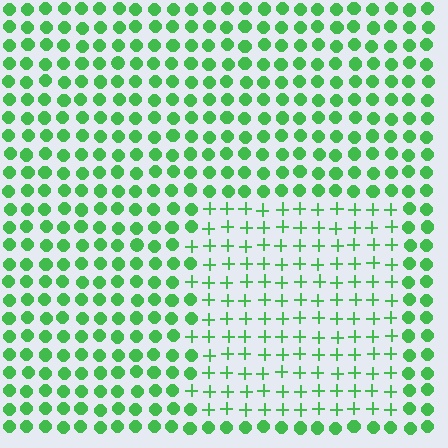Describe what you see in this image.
The image is filled with small green elements arranged in a uniform grid. A rectangle-shaped region contains plus signs, while the surrounding area contains circles. The boundary is defined purely by the change in element shape.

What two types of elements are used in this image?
The image uses plus signs inside the rectangle region and circles outside it.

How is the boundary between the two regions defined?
The boundary is defined by a change in element shape: plus signs inside vs. circles outside. All elements share the same color and spacing.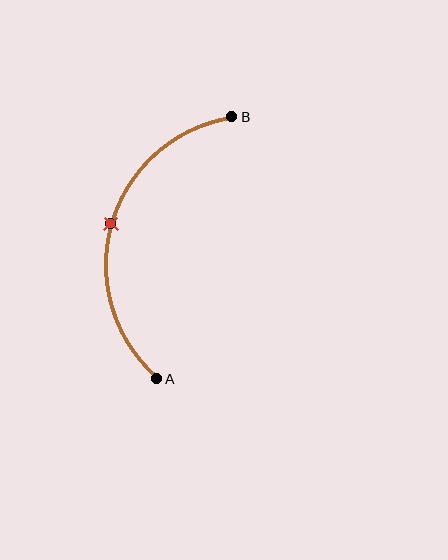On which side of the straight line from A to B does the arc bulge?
The arc bulges to the left of the straight line connecting A and B.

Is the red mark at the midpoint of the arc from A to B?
Yes. The red mark lies on the arc at equal arc-length from both A and B — it is the arc midpoint.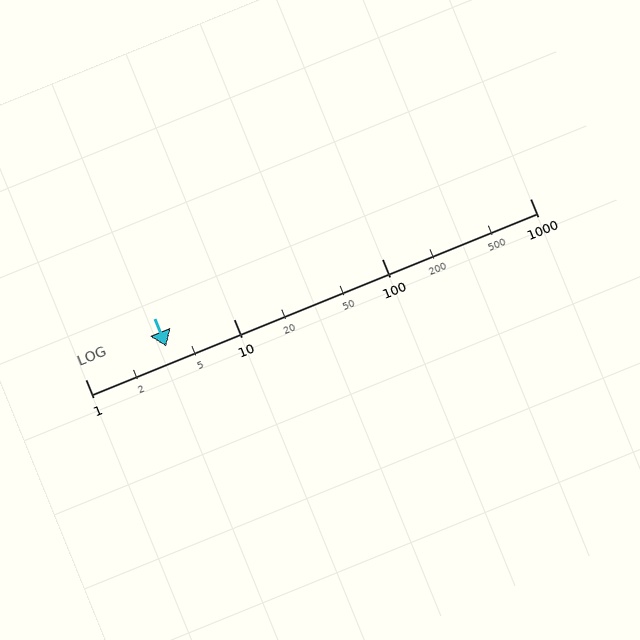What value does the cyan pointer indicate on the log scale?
The pointer indicates approximately 3.5.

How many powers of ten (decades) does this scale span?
The scale spans 3 decades, from 1 to 1000.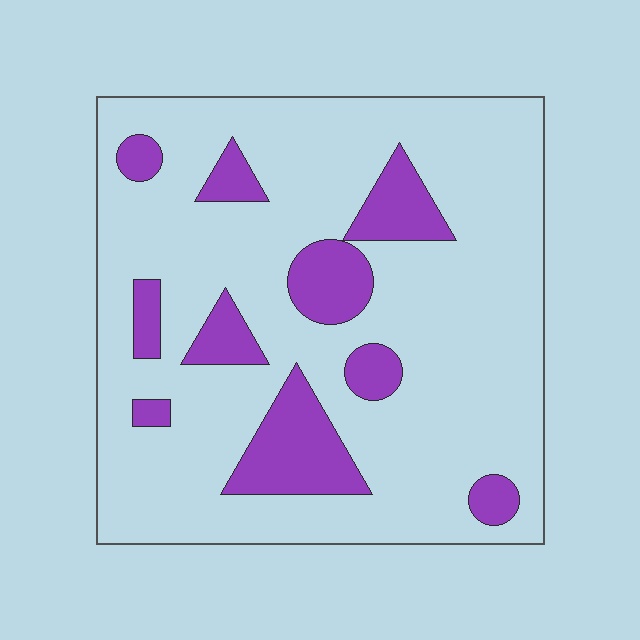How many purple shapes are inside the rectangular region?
10.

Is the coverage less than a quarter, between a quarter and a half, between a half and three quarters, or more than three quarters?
Less than a quarter.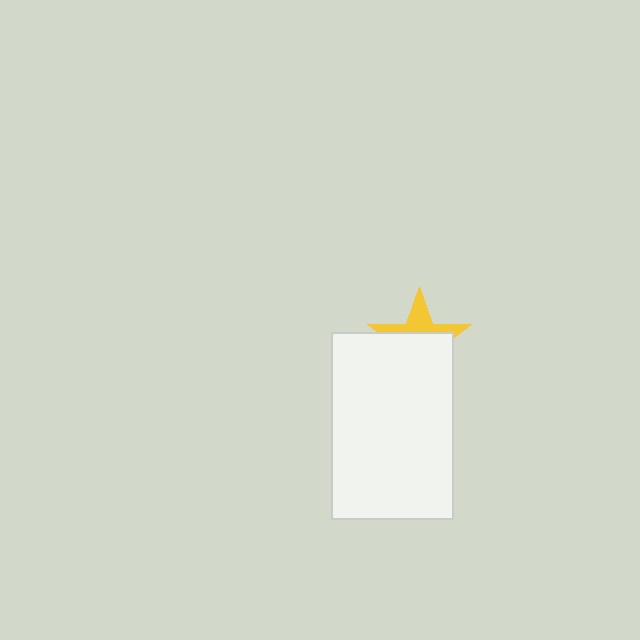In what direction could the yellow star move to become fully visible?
The yellow star could move up. That would shift it out from behind the white rectangle entirely.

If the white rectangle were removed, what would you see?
You would see the complete yellow star.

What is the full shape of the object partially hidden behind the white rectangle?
The partially hidden object is a yellow star.